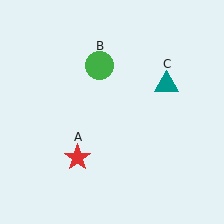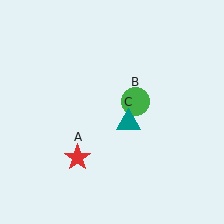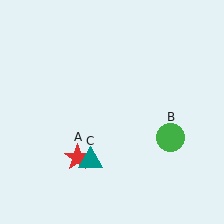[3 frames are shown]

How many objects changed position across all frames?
2 objects changed position: green circle (object B), teal triangle (object C).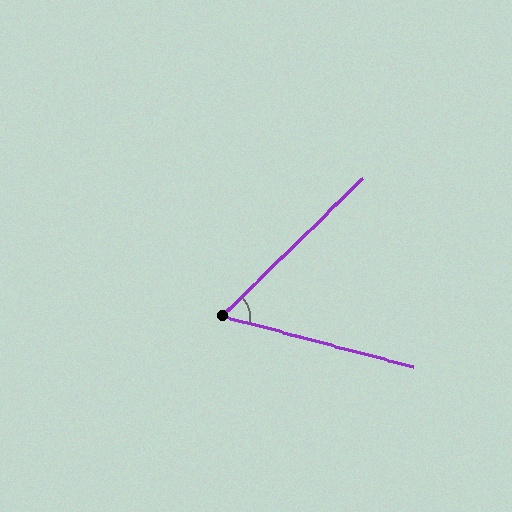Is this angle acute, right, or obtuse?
It is acute.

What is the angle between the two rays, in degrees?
Approximately 59 degrees.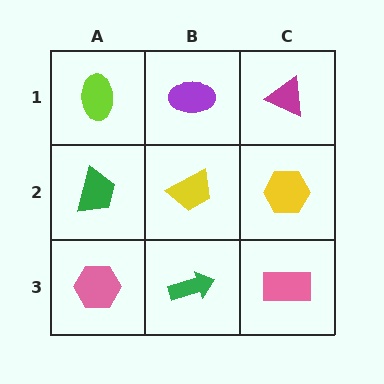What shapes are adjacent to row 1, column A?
A green trapezoid (row 2, column A), a purple ellipse (row 1, column B).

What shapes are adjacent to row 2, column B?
A purple ellipse (row 1, column B), a green arrow (row 3, column B), a green trapezoid (row 2, column A), a yellow hexagon (row 2, column C).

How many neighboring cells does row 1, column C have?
2.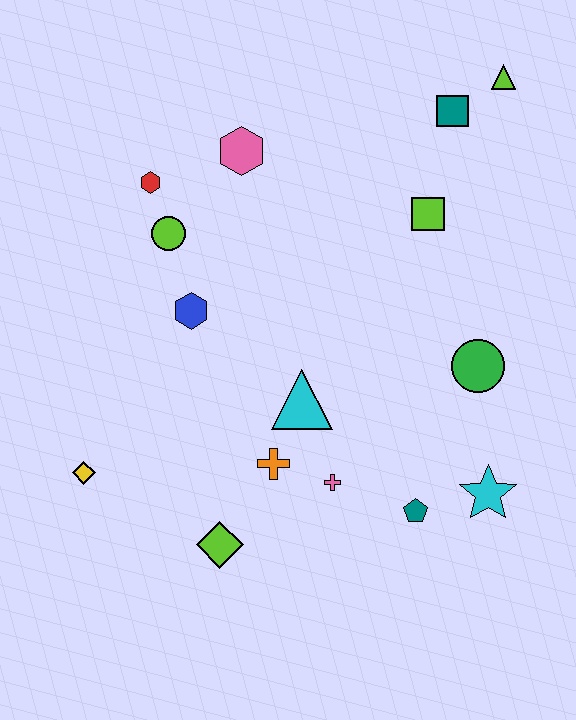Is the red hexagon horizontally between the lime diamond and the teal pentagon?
No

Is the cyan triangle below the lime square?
Yes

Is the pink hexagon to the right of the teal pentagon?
No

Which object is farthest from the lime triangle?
The yellow diamond is farthest from the lime triangle.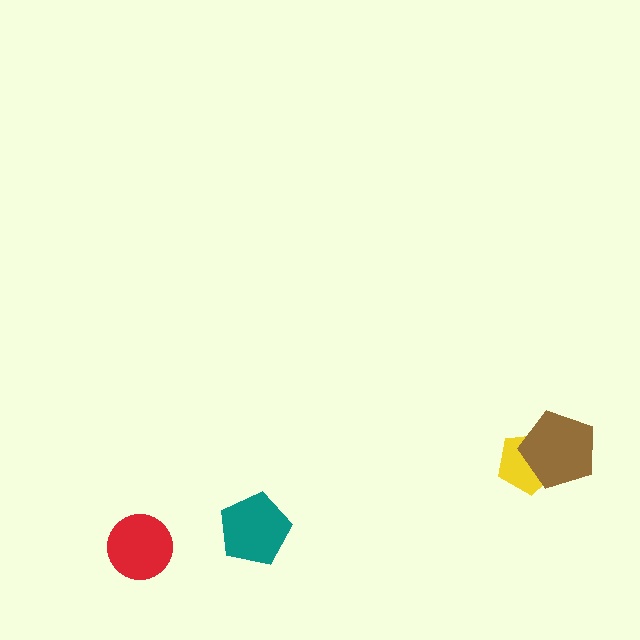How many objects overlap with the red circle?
0 objects overlap with the red circle.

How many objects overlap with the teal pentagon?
0 objects overlap with the teal pentagon.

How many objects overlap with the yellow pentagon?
1 object overlaps with the yellow pentagon.